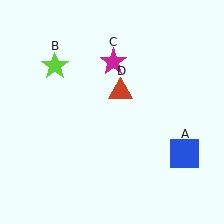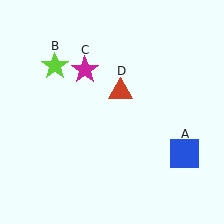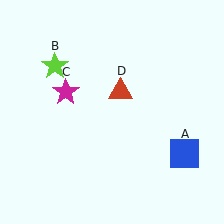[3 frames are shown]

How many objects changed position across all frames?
1 object changed position: magenta star (object C).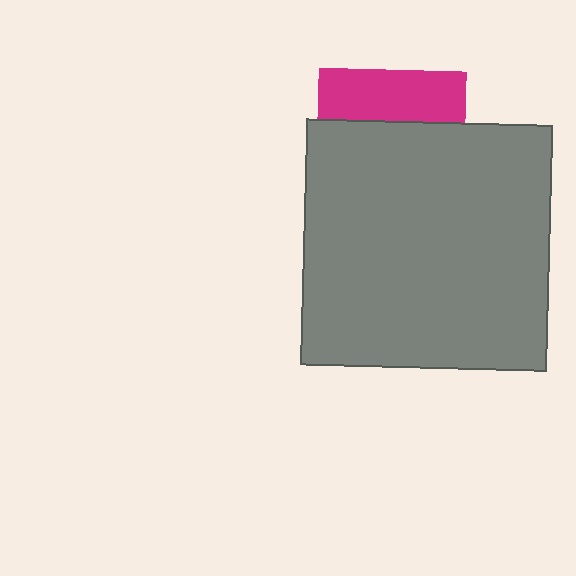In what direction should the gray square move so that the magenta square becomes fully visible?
The gray square should move down. That is the shortest direction to clear the overlap and leave the magenta square fully visible.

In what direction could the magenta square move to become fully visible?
The magenta square could move up. That would shift it out from behind the gray square entirely.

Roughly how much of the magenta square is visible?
A small part of it is visible (roughly 34%).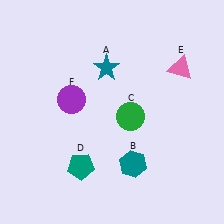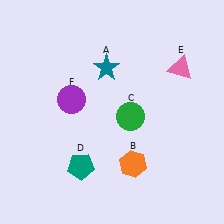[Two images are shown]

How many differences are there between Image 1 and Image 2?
There is 1 difference between the two images.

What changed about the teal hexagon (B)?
In Image 1, B is teal. In Image 2, it changed to orange.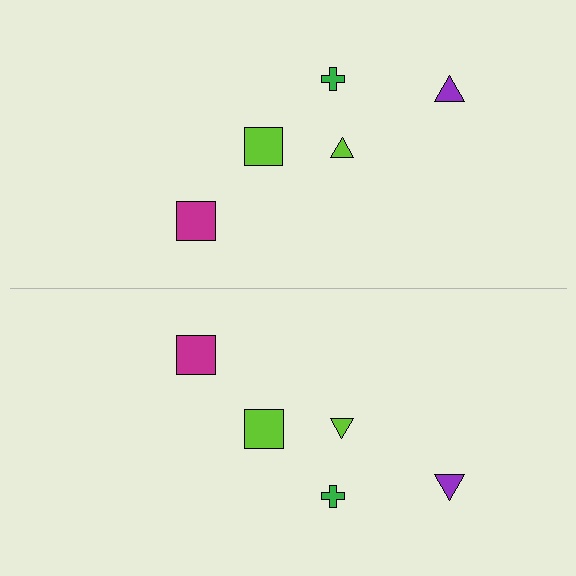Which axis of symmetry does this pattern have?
The pattern has a horizontal axis of symmetry running through the center of the image.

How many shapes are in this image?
There are 10 shapes in this image.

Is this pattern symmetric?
Yes, this pattern has bilateral (reflection) symmetry.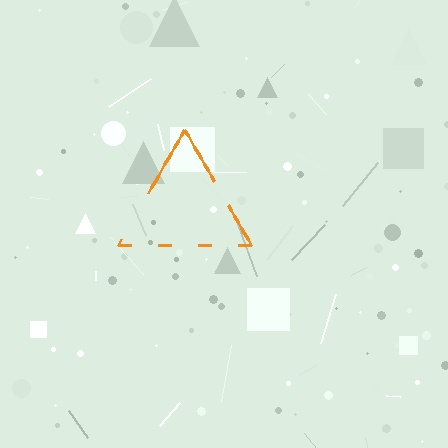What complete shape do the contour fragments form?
The contour fragments form a triangle.